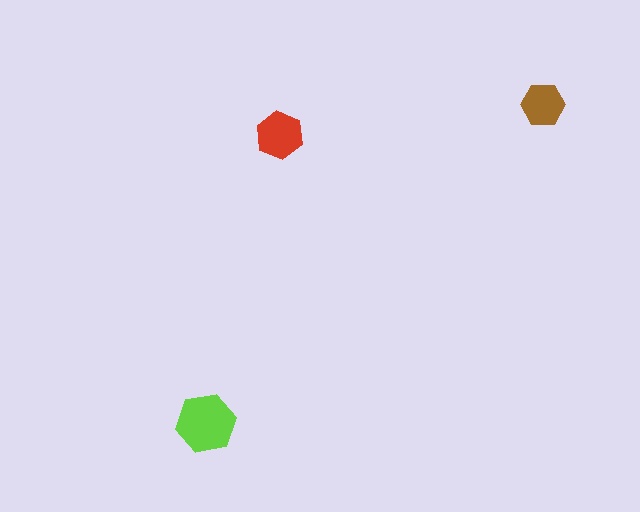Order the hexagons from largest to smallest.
the lime one, the red one, the brown one.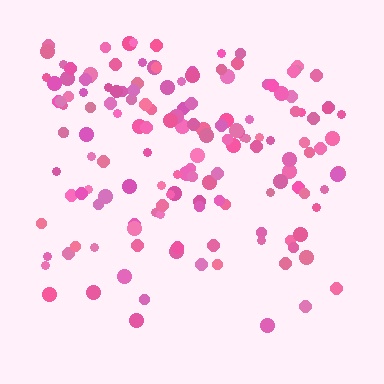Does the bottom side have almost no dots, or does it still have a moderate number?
Still a moderate number, just noticeably fewer than the top.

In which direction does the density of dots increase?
From bottom to top, with the top side densest.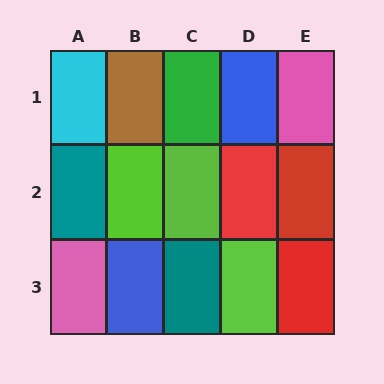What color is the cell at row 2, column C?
Lime.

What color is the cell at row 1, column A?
Cyan.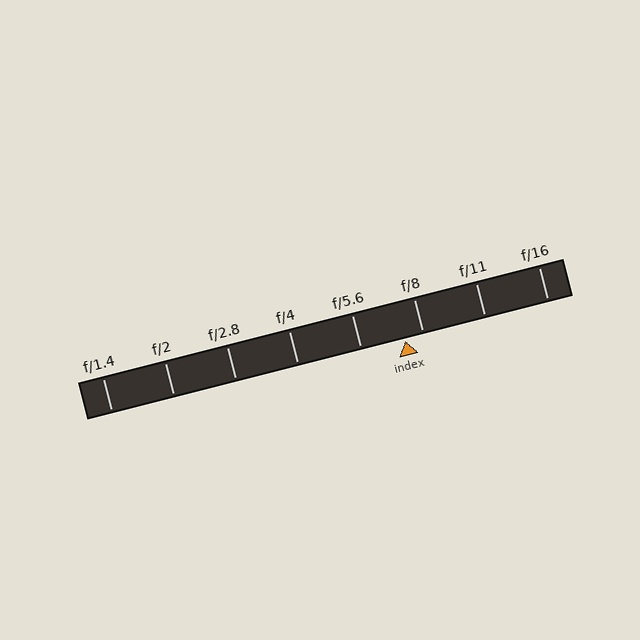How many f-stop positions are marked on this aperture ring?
There are 8 f-stop positions marked.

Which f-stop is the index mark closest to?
The index mark is closest to f/8.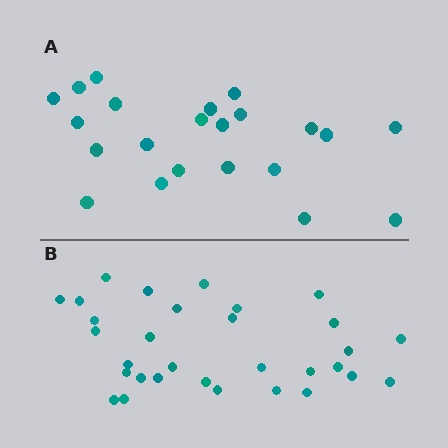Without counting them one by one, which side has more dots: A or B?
Region B (the bottom region) has more dots.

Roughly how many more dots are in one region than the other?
Region B has roughly 8 or so more dots than region A.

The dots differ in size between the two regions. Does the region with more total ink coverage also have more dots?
No. Region A has more total ink coverage because its dots are larger, but region B actually contains more individual dots. Total area can be misleading — the number of items is what matters here.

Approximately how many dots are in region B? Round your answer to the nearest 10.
About 30 dots. (The exact count is 31, which rounds to 30.)